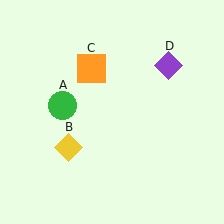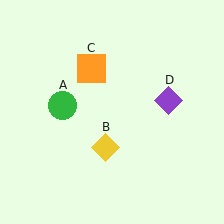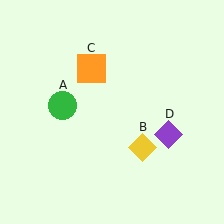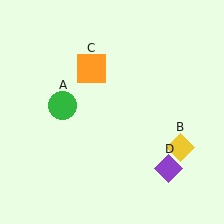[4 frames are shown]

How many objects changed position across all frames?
2 objects changed position: yellow diamond (object B), purple diamond (object D).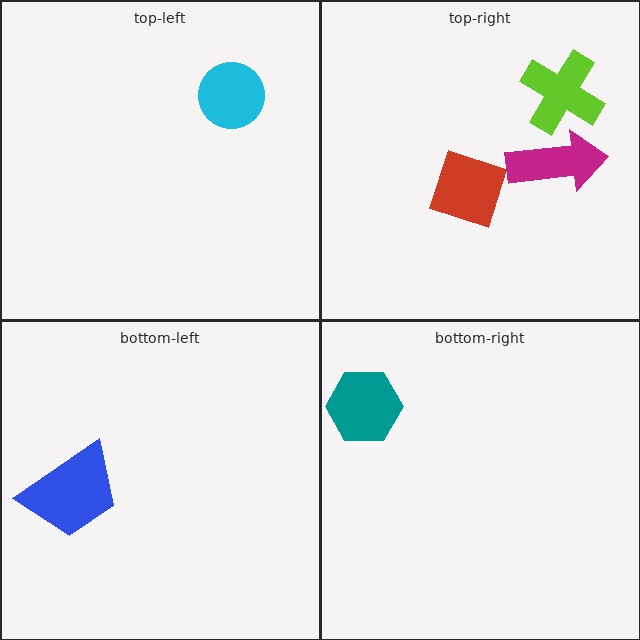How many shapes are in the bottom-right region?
1.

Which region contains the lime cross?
The top-right region.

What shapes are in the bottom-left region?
The blue trapezoid.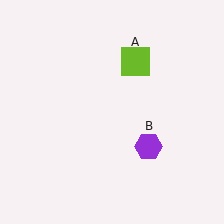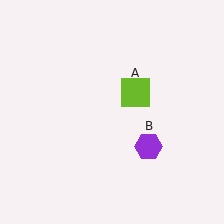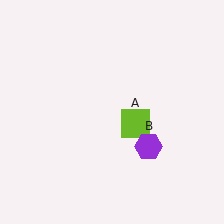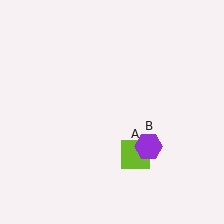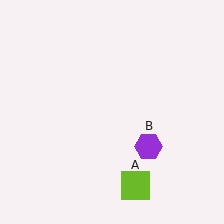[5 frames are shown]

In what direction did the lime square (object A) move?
The lime square (object A) moved down.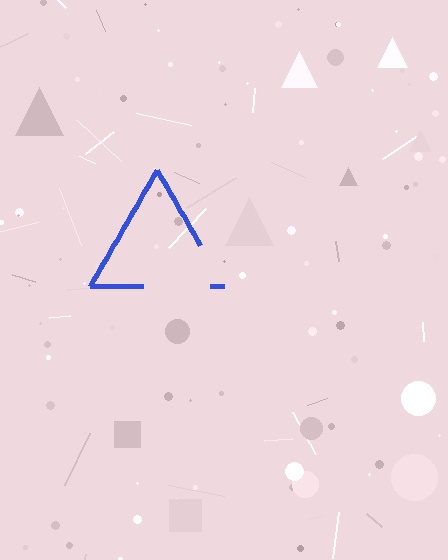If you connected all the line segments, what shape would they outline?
They would outline a triangle.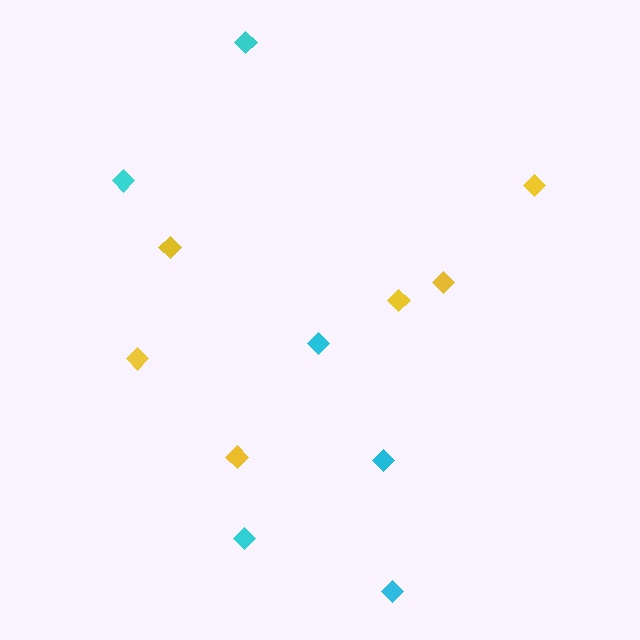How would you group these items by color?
There are 2 groups: one group of cyan diamonds (6) and one group of yellow diamonds (6).